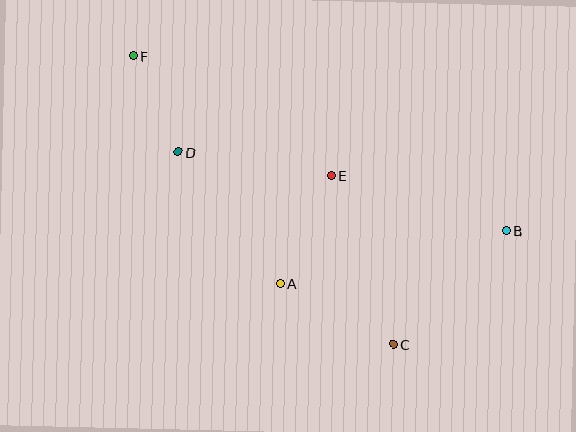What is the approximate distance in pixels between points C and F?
The distance between C and F is approximately 388 pixels.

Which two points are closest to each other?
Points D and F are closest to each other.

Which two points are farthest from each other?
Points B and F are farthest from each other.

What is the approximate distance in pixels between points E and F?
The distance between E and F is approximately 231 pixels.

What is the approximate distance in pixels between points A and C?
The distance between A and C is approximately 128 pixels.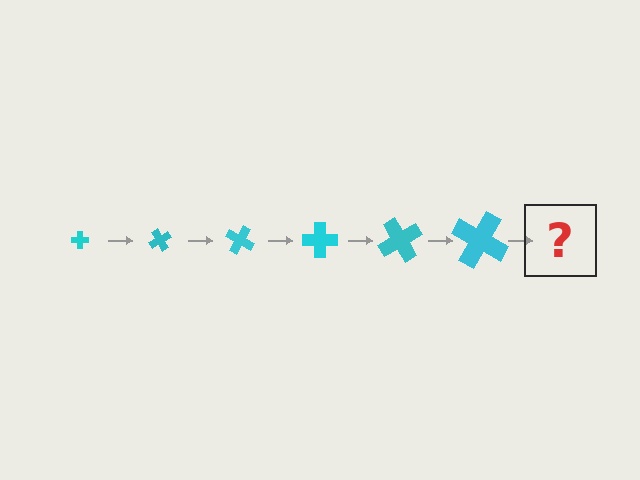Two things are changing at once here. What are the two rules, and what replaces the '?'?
The two rules are that the cross grows larger each step and it rotates 60 degrees each step. The '?' should be a cross, larger than the previous one and rotated 360 degrees from the start.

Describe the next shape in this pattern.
It should be a cross, larger than the previous one and rotated 360 degrees from the start.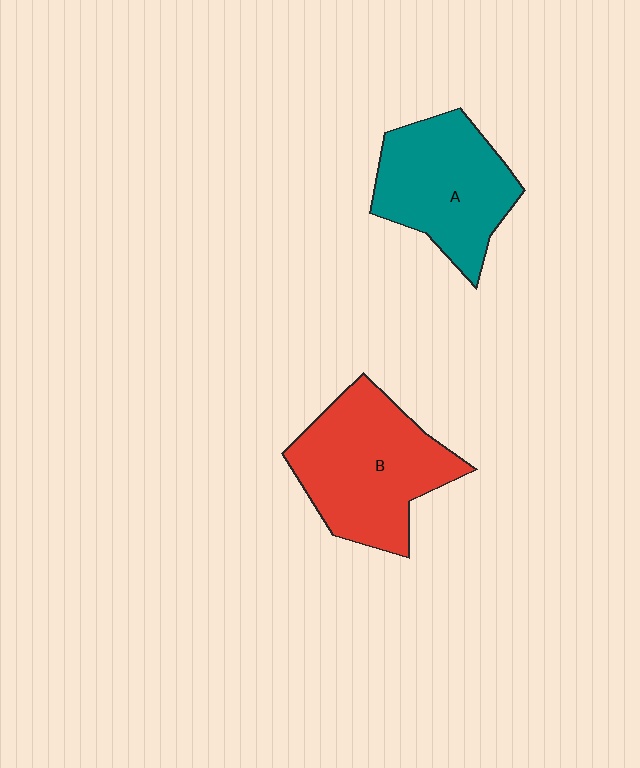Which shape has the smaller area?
Shape A (teal).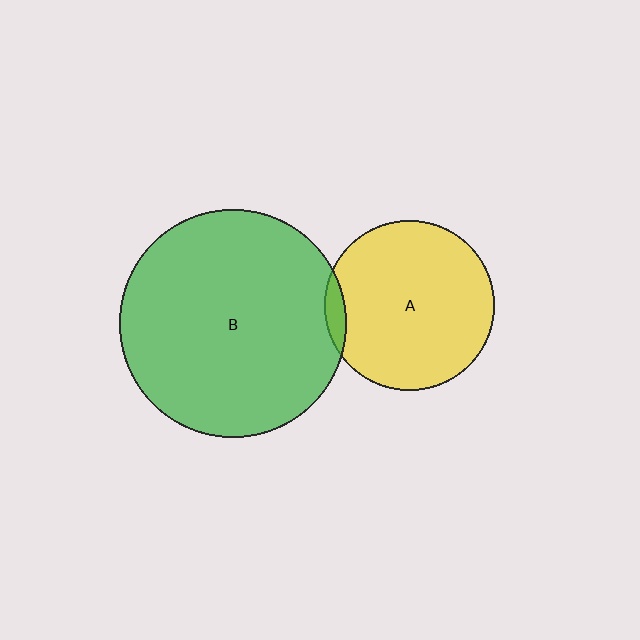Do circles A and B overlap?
Yes.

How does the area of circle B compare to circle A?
Approximately 1.8 times.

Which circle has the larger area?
Circle B (green).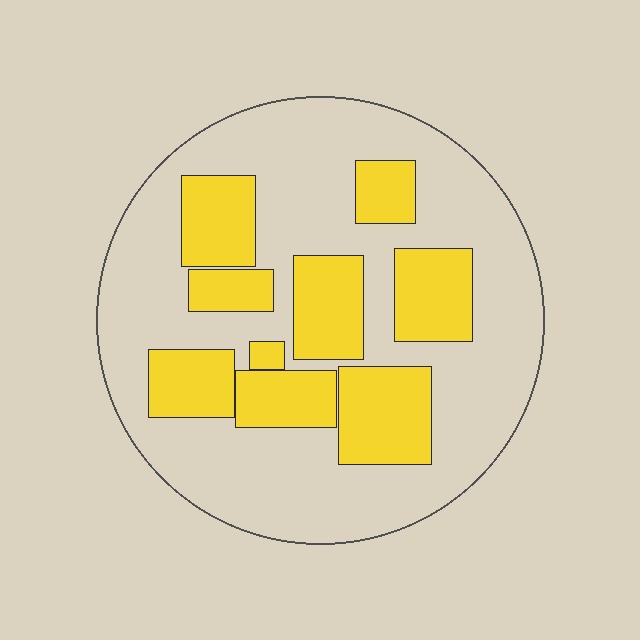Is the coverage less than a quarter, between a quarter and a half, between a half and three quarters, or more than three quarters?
Between a quarter and a half.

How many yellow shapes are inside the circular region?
9.